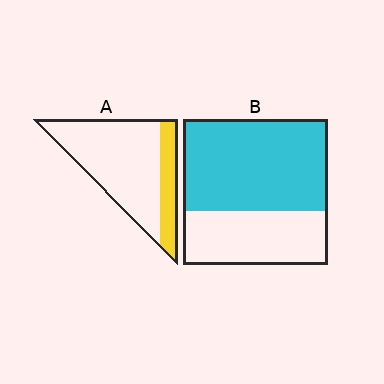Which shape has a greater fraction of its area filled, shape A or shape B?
Shape B.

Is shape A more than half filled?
No.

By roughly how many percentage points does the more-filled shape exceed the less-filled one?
By roughly 40 percentage points (B over A).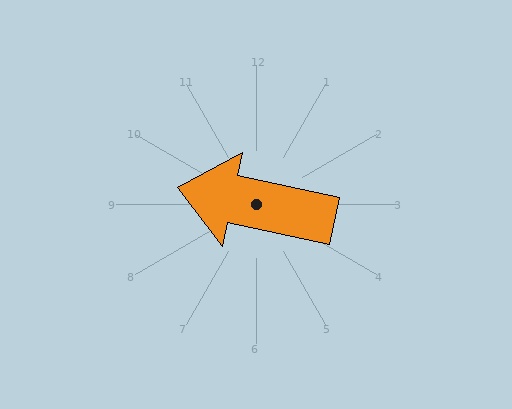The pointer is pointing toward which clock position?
Roughly 9 o'clock.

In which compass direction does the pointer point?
West.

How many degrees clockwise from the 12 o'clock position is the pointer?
Approximately 282 degrees.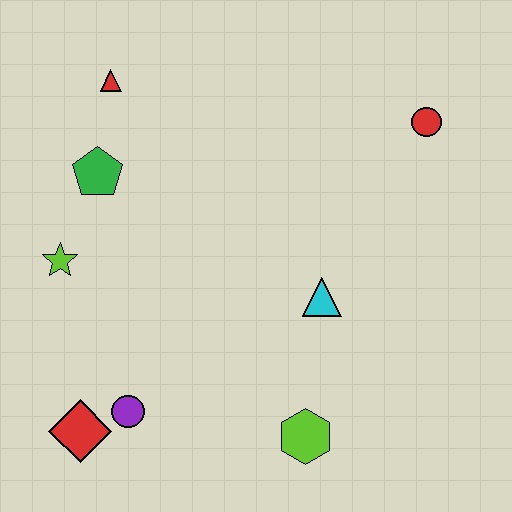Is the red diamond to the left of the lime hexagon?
Yes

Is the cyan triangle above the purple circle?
Yes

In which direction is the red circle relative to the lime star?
The red circle is to the right of the lime star.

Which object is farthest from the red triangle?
The lime hexagon is farthest from the red triangle.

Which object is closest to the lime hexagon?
The cyan triangle is closest to the lime hexagon.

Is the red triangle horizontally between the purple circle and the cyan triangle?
No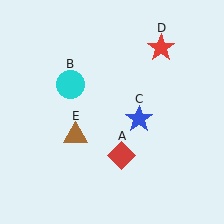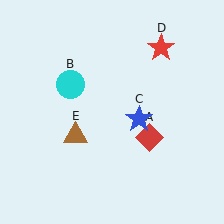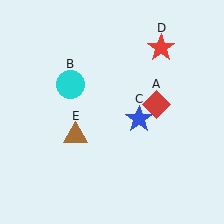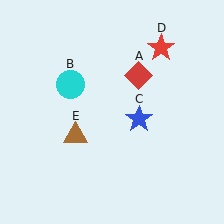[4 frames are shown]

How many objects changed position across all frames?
1 object changed position: red diamond (object A).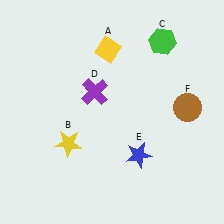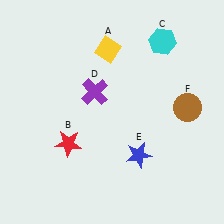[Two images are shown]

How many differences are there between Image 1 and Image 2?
There are 2 differences between the two images.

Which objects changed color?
B changed from yellow to red. C changed from green to cyan.